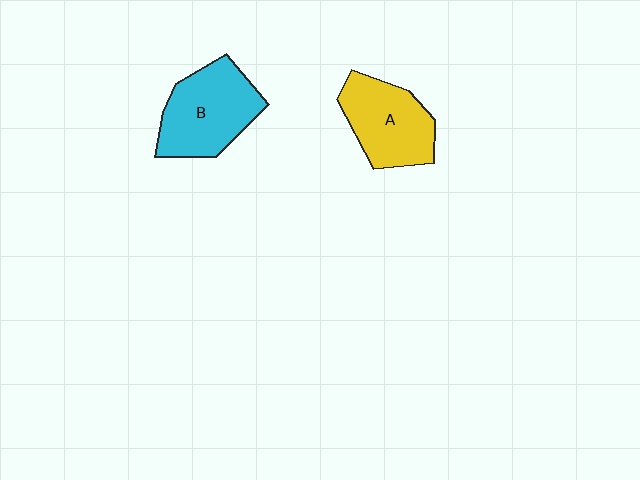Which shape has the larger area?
Shape B (cyan).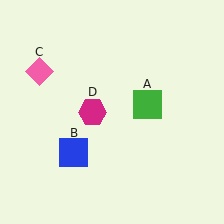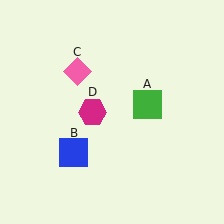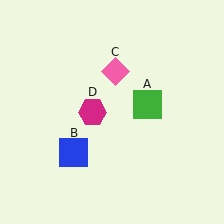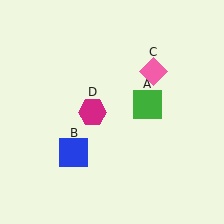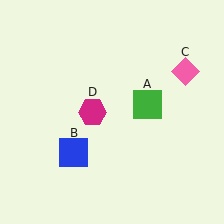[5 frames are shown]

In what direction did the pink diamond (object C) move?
The pink diamond (object C) moved right.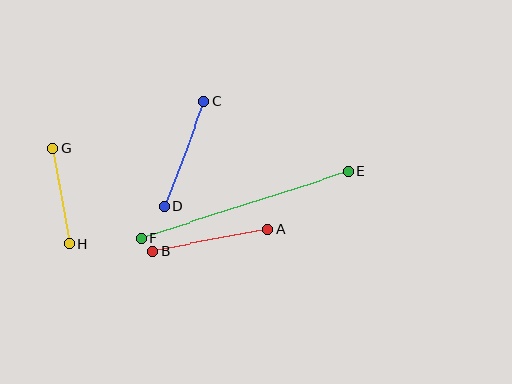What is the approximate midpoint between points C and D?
The midpoint is at approximately (184, 154) pixels.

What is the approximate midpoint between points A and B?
The midpoint is at approximately (211, 240) pixels.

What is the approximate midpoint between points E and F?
The midpoint is at approximately (245, 205) pixels.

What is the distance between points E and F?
The distance is approximately 217 pixels.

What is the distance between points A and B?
The distance is approximately 117 pixels.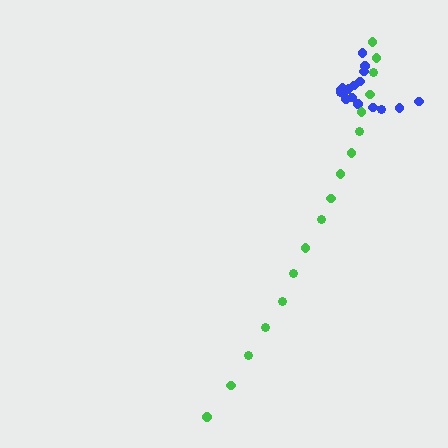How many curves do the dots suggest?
There are 2 distinct paths.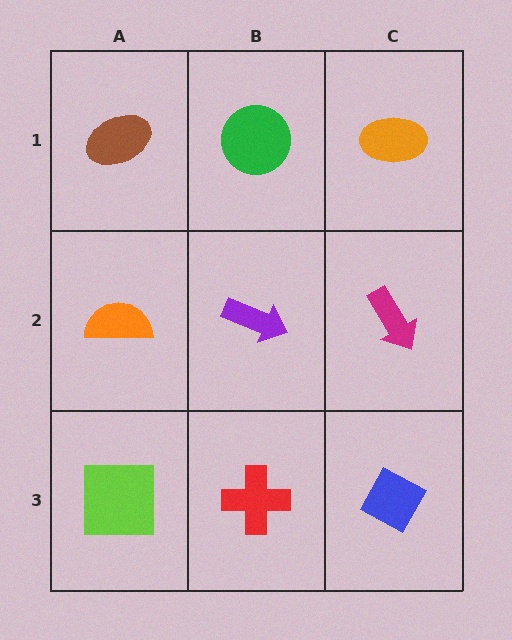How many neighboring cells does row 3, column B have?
3.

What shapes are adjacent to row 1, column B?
A purple arrow (row 2, column B), a brown ellipse (row 1, column A), an orange ellipse (row 1, column C).